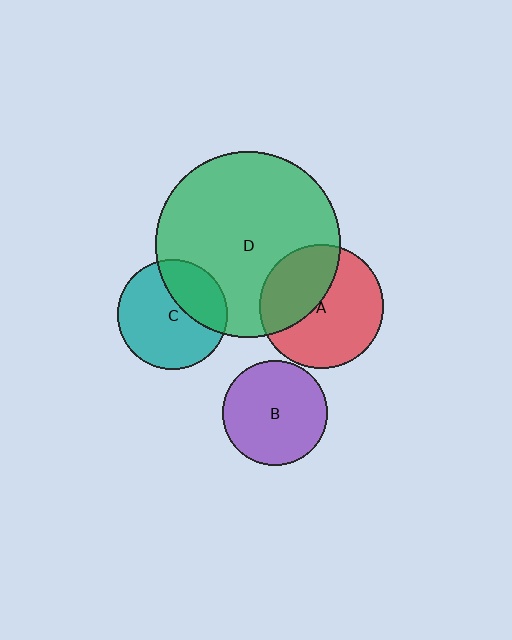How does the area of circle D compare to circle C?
Approximately 2.8 times.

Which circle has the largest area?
Circle D (green).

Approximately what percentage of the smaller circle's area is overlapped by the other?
Approximately 35%.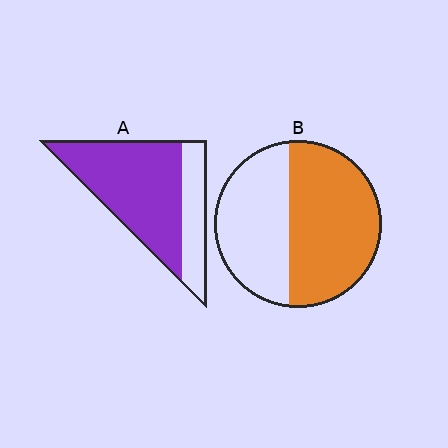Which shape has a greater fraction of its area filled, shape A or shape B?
Shape A.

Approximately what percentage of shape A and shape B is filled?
A is approximately 75% and B is approximately 55%.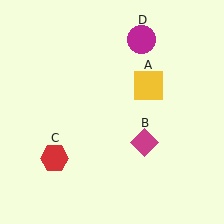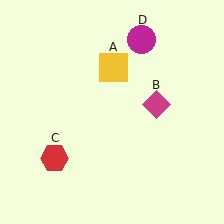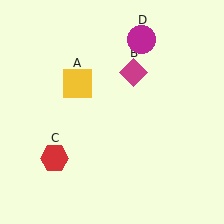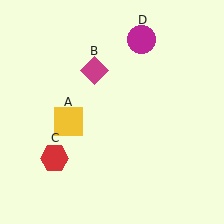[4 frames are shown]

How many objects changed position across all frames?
2 objects changed position: yellow square (object A), magenta diamond (object B).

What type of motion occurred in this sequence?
The yellow square (object A), magenta diamond (object B) rotated counterclockwise around the center of the scene.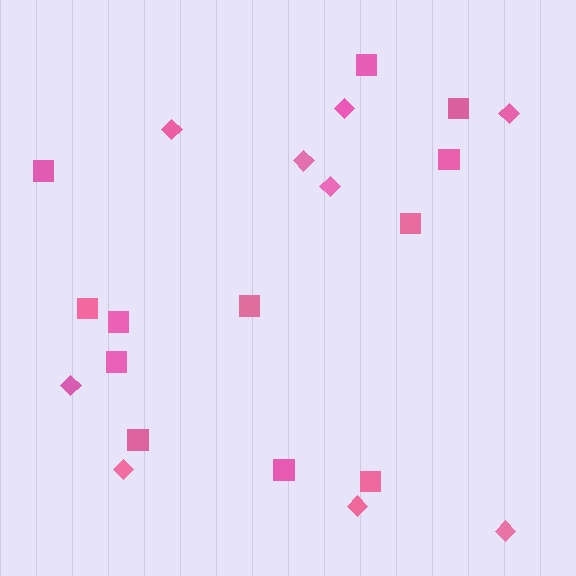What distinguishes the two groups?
There are 2 groups: one group of diamonds (9) and one group of squares (12).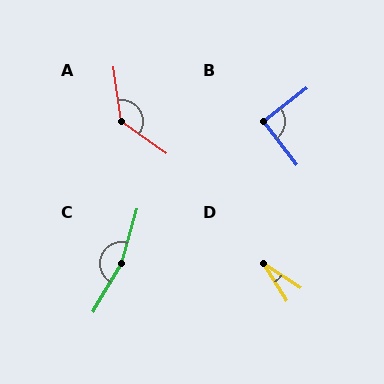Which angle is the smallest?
D, at approximately 25 degrees.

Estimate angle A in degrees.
Approximately 133 degrees.